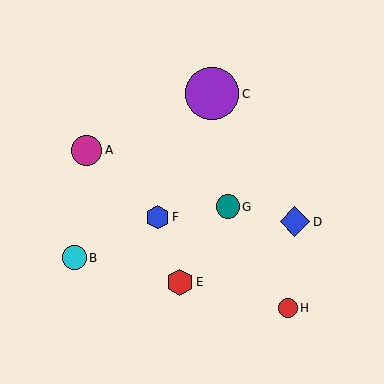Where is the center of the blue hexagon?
The center of the blue hexagon is at (158, 217).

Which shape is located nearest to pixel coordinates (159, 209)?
The blue hexagon (labeled F) at (158, 217) is nearest to that location.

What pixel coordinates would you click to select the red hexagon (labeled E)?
Click at (180, 282) to select the red hexagon E.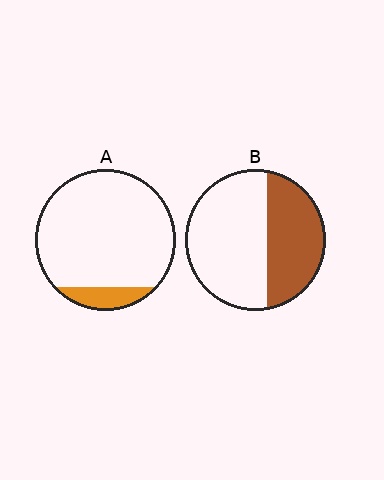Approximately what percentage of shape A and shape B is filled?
A is approximately 10% and B is approximately 40%.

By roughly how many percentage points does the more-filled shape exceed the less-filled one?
By roughly 30 percentage points (B over A).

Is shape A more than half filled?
No.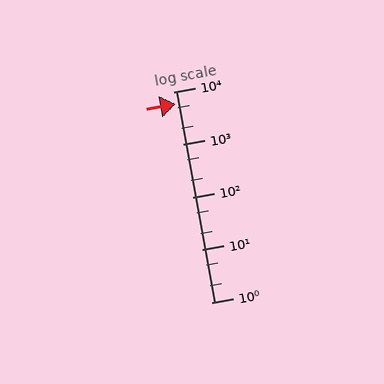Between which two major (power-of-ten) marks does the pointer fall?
The pointer is between 1000 and 10000.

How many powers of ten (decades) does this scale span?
The scale spans 4 decades, from 1 to 10000.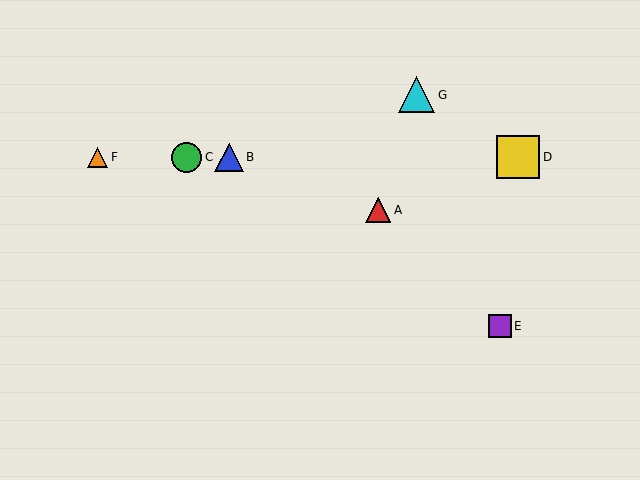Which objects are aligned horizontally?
Objects B, C, D, F are aligned horizontally.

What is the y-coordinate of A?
Object A is at y≈210.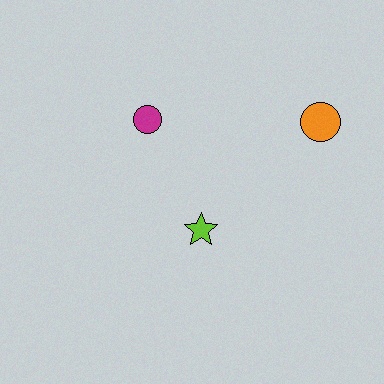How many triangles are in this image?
There are no triangles.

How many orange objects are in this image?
There is 1 orange object.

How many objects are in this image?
There are 3 objects.